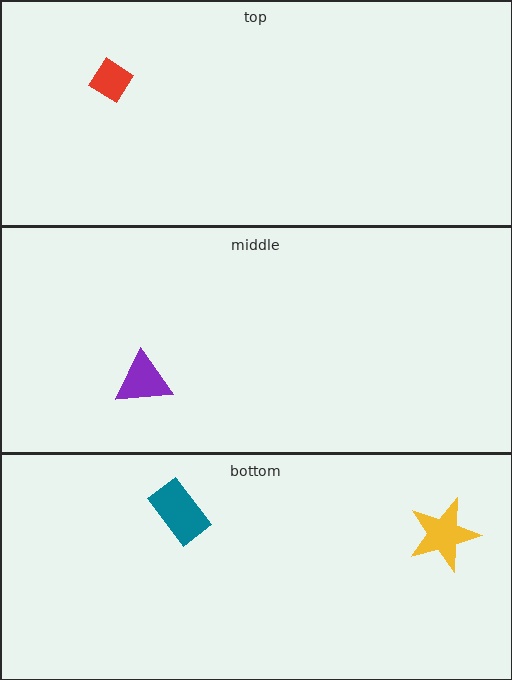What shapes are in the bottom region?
The teal rectangle, the yellow star.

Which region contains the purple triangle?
The middle region.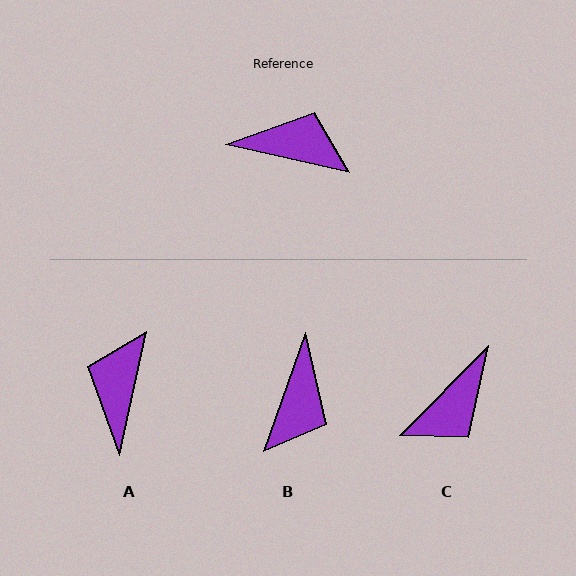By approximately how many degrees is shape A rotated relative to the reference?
Approximately 91 degrees counter-clockwise.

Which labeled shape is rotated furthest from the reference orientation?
C, about 122 degrees away.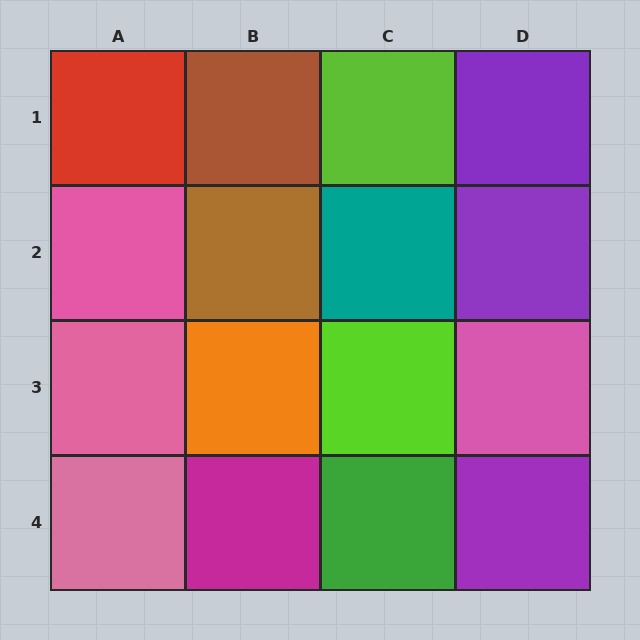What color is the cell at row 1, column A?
Red.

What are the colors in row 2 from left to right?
Pink, brown, teal, purple.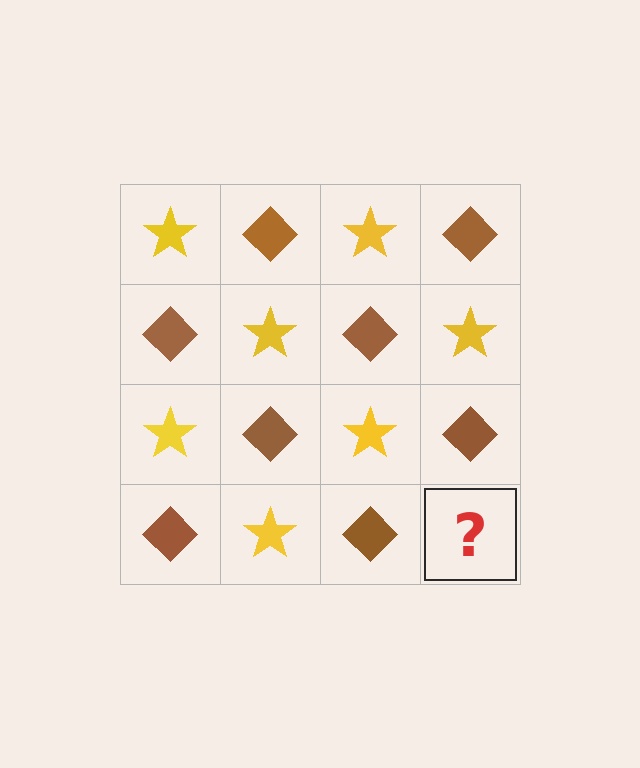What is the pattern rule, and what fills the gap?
The rule is that it alternates yellow star and brown diamond in a checkerboard pattern. The gap should be filled with a yellow star.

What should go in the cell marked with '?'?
The missing cell should contain a yellow star.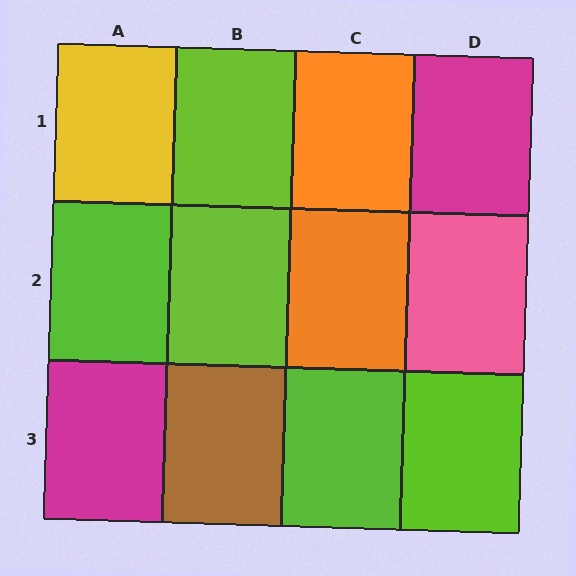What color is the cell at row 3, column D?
Lime.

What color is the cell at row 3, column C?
Lime.